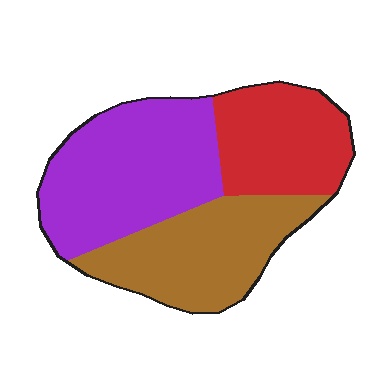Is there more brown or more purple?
Purple.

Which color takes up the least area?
Red, at roughly 25%.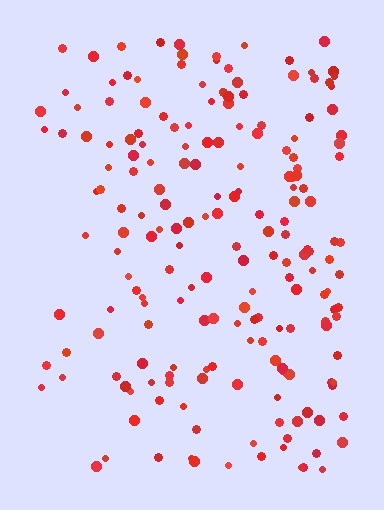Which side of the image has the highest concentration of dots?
The right.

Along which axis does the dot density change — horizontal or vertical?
Horizontal.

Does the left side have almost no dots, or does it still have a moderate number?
Still a moderate number, just noticeably fewer than the right.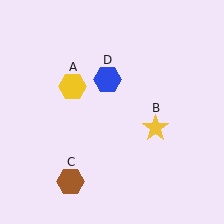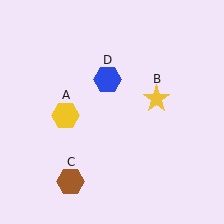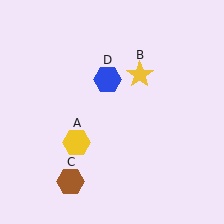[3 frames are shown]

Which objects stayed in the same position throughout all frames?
Brown hexagon (object C) and blue hexagon (object D) remained stationary.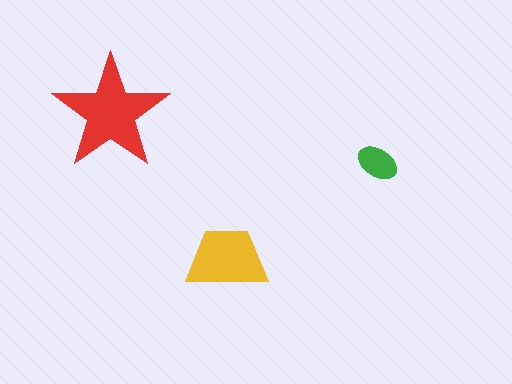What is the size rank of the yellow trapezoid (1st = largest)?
2nd.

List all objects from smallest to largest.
The green ellipse, the yellow trapezoid, the red star.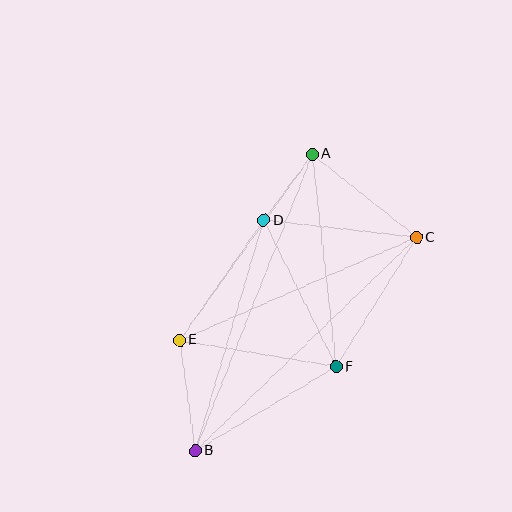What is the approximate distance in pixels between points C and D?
The distance between C and D is approximately 154 pixels.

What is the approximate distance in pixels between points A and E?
The distance between A and E is approximately 228 pixels.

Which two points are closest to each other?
Points A and D are closest to each other.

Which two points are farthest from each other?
Points A and B are farthest from each other.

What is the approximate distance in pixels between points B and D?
The distance between B and D is approximately 240 pixels.